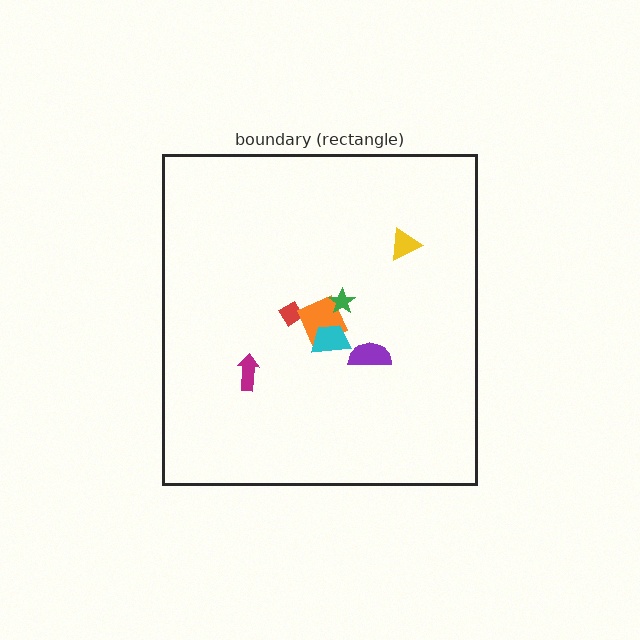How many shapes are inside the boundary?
7 inside, 0 outside.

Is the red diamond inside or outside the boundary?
Inside.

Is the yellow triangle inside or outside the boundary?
Inside.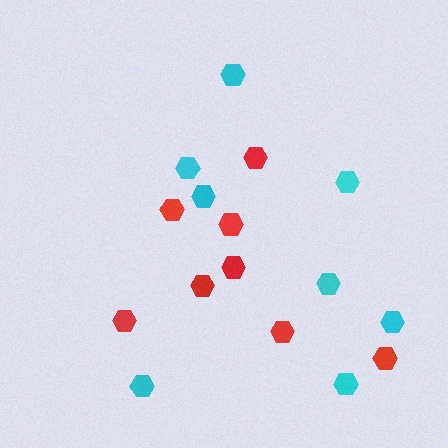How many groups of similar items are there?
There are 2 groups: one group of red hexagons (8) and one group of cyan hexagons (8).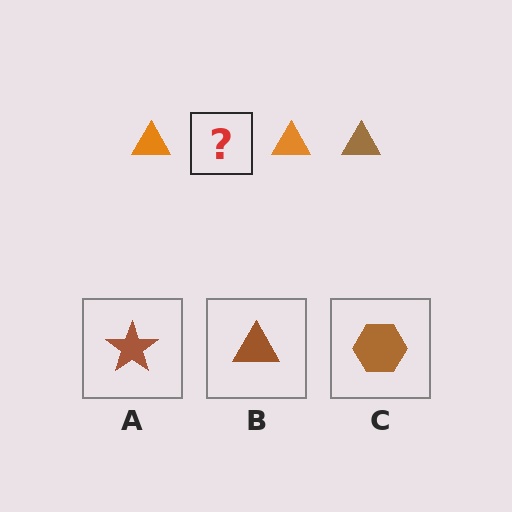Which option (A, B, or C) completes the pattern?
B.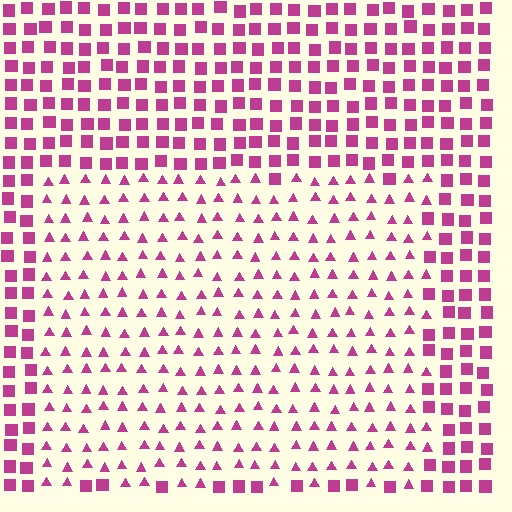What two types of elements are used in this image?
The image uses triangles inside the rectangle region and squares outside it.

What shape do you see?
I see a rectangle.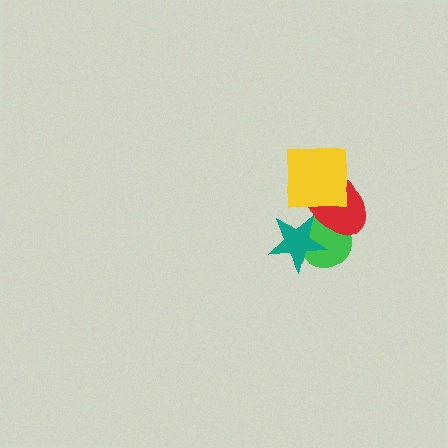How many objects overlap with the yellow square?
1 object overlaps with the yellow square.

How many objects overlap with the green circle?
2 objects overlap with the green circle.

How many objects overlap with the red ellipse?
3 objects overlap with the red ellipse.